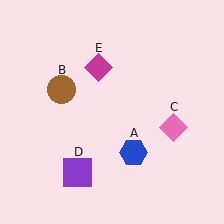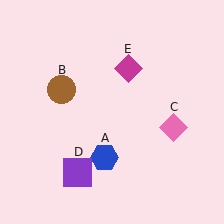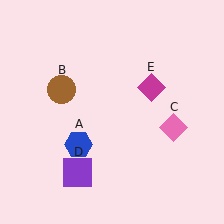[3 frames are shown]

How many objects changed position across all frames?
2 objects changed position: blue hexagon (object A), magenta diamond (object E).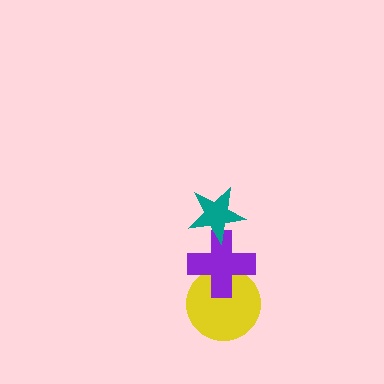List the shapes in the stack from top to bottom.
From top to bottom: the teal star, the purple cross, the yellow circle.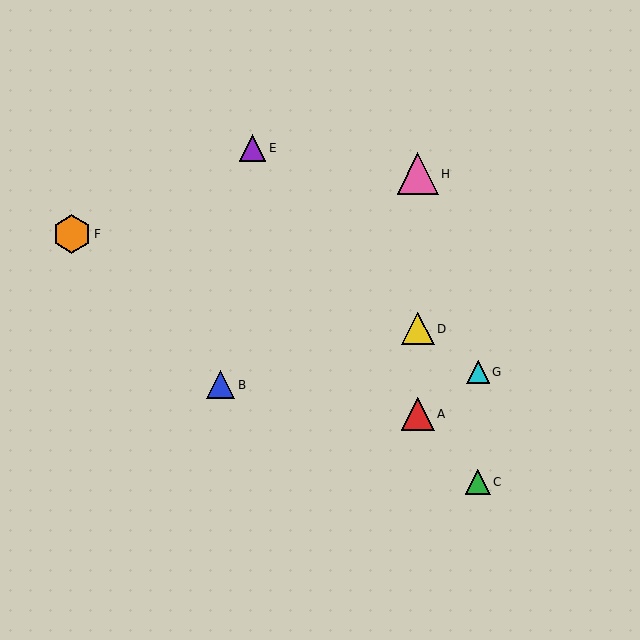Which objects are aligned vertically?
Objects A, D, H are aligned vertically.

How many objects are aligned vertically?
3 objects (A, D, H) are aligned vertically.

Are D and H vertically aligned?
Yes, both are at x≈418.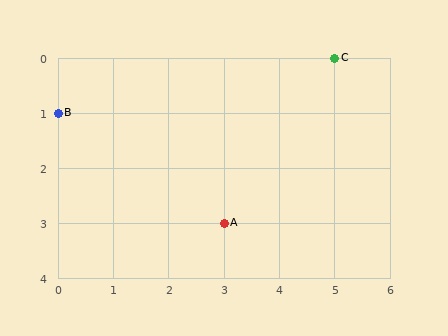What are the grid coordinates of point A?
Point A is at grid coordinates (3, 3).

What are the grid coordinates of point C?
Point C is at grid coordinates (5, 0).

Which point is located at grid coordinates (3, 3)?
Point A is at (3, 3).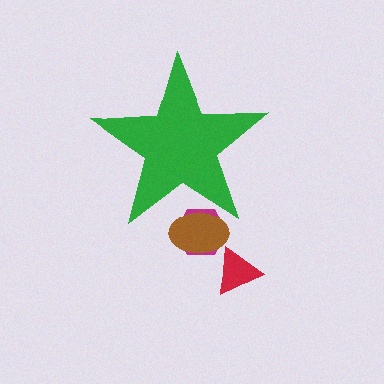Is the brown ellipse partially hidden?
Yes, the brown ellipse is partially hidden behind the green star.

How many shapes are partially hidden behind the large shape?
2 shapes are partially hidden.